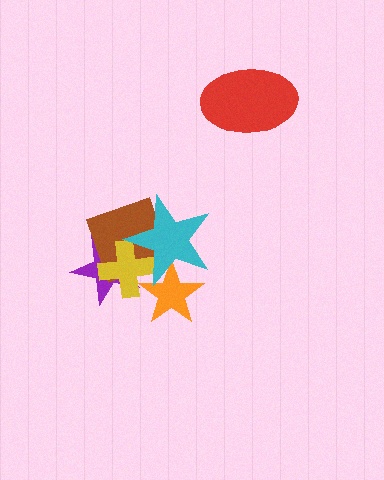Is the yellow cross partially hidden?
Yes, it is partially covered by another shape.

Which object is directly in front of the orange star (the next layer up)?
The yellow cross is directly in front of the orange star.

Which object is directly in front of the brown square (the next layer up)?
The yellow cross is directly in front of the brown square.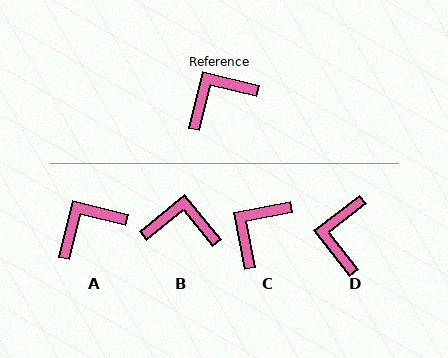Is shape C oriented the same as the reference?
No, it is off by about 25 degrees.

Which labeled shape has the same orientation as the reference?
A.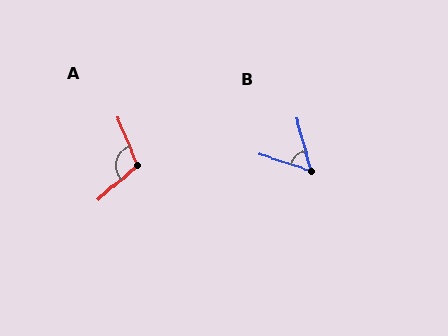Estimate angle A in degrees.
Approximately 108 degrees.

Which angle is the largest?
A, at approximately 108 degrees.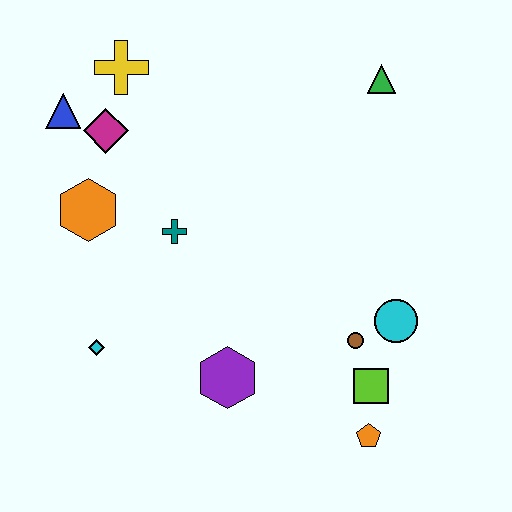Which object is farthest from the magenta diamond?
The orange pentagon is farthest from the magenta diamond.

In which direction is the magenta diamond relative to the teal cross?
The magenta diamond is above the teal cross.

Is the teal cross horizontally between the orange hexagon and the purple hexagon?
Yes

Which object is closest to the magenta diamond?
The blue triangle is closest to the magenta diamond.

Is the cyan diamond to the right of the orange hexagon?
Yes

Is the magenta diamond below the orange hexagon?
No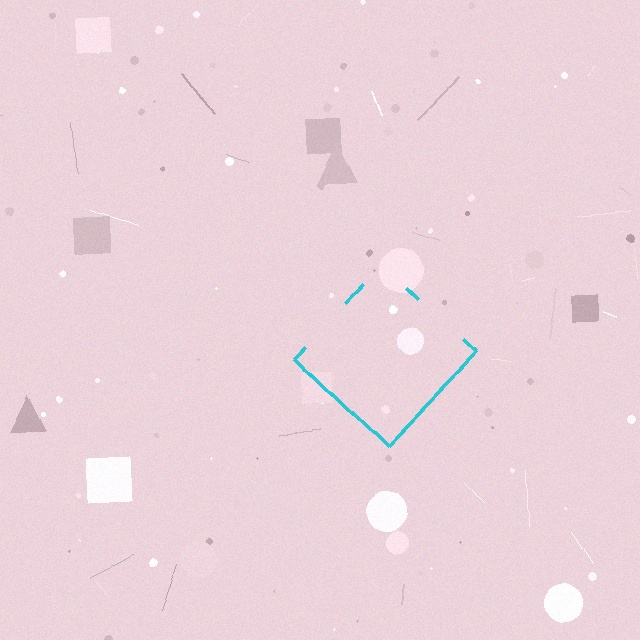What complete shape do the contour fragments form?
The contour fragments form a diamond.